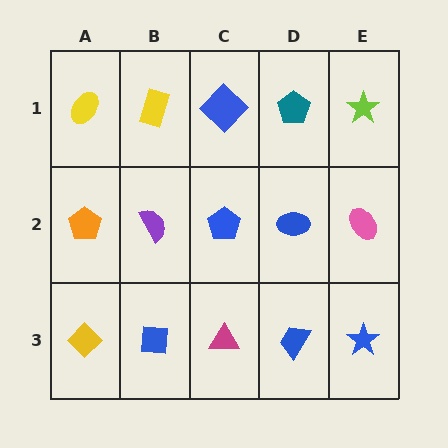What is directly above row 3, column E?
A pink ellipse.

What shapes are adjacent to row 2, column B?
A yellow rectangle (row 1, column B), a blue square (row 3, column B), an orange pentagon (row 2, column A), a blue pentagon (row 2, column C).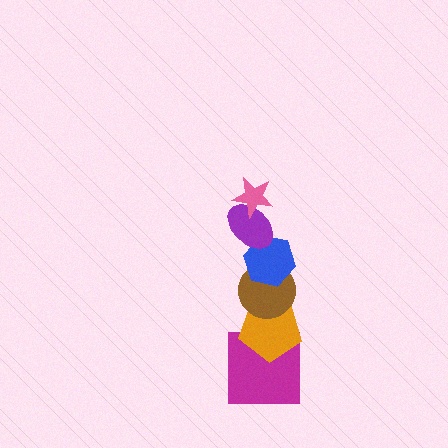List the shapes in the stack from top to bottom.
From top to bottom: the pink star, the purple ellipse, the blue hexagon, the brown circle, the orange pentagon, the magenta square.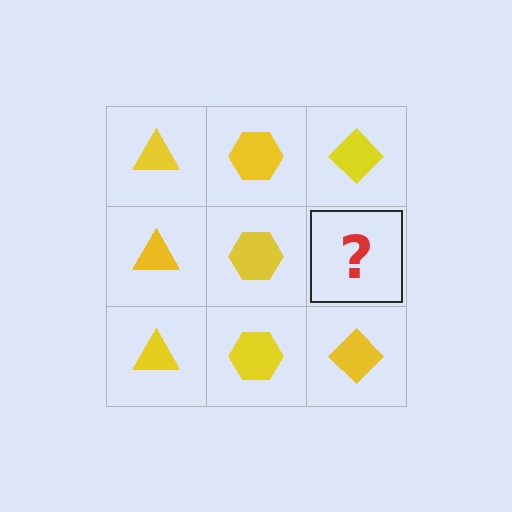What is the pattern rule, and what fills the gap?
The rule is that each column has a consistent shape. The gap should be filled with a yellow diamond.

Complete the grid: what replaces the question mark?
The question mark should be replaced with a yellow diamond.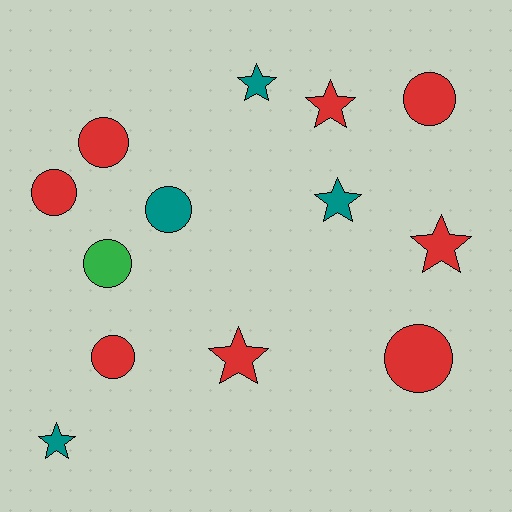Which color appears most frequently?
Red, with 8 objects.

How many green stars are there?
There are no green stars.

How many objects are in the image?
There are 13 objects.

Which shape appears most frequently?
Circle, with 7 objects.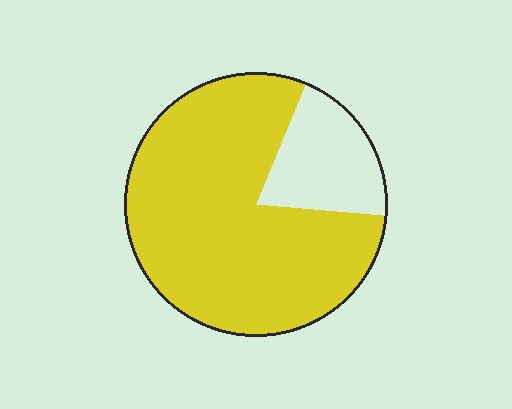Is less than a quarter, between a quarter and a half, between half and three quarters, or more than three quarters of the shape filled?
More than three quarters.